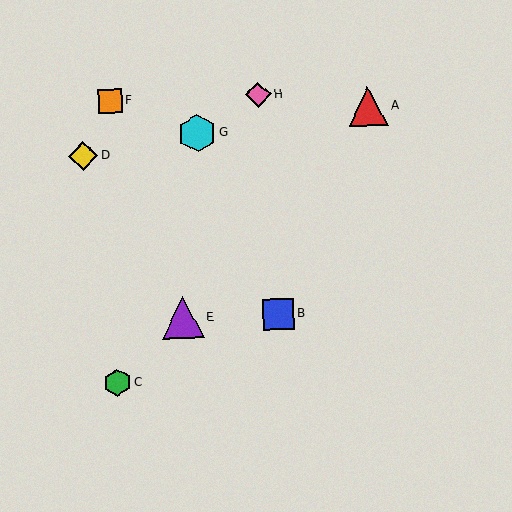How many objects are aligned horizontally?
2 objects (B, E) are aligned horizontally.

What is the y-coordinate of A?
Object A is at y≈106.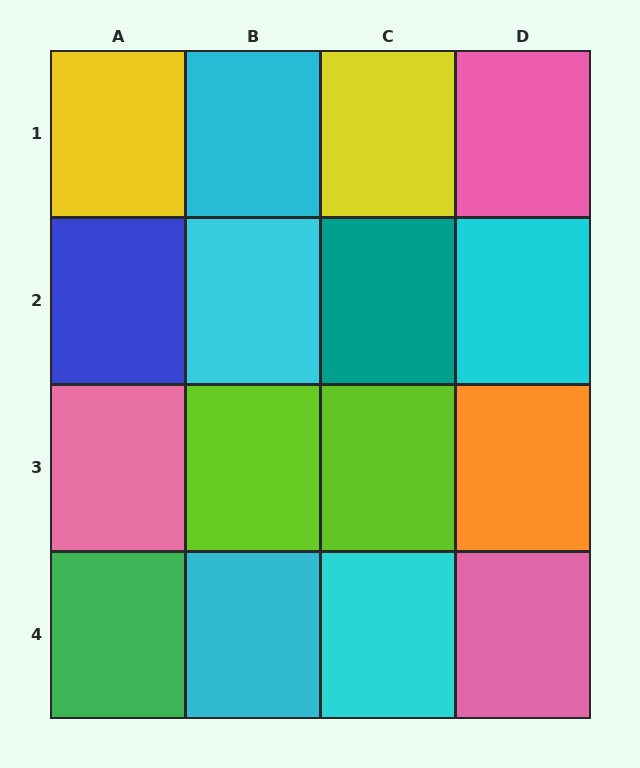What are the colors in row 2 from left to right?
Blue, cyan, teal, cyan.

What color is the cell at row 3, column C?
Lime.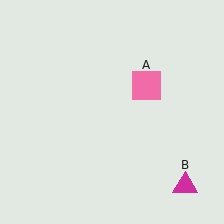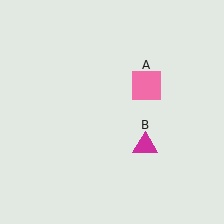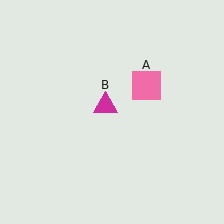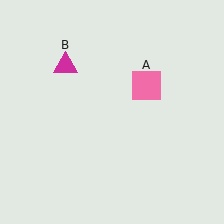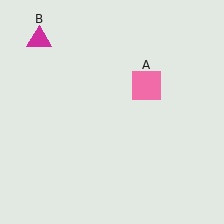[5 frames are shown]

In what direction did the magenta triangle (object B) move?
The magenta triangle (object B) moved up and to the left.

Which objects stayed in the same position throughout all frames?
Pink square (object A) remained stationary.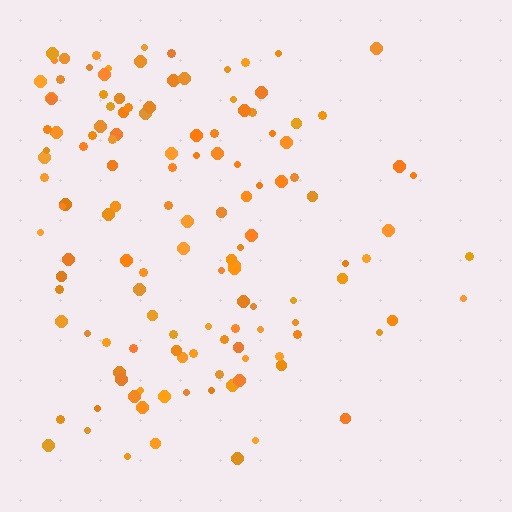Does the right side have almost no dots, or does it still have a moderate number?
Still a moderate number, just noticeably fewer than the left.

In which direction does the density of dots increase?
From right to left, with the left side densest.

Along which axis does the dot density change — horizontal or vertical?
Horizontal.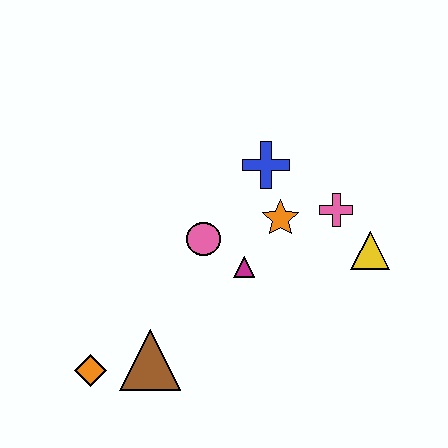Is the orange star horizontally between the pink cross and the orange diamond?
Yes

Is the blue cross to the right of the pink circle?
Yes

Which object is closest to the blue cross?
The orange star is closest to the blue cross.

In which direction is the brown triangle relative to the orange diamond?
The brown triangle is to the right of the orange diamond.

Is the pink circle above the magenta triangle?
Yes